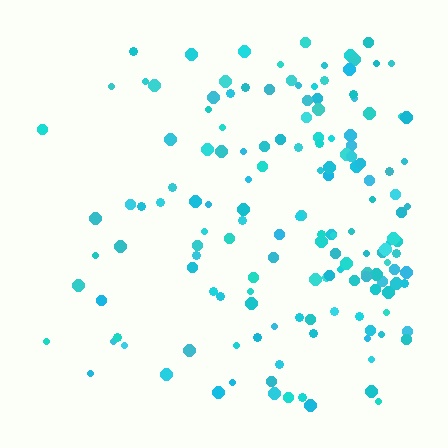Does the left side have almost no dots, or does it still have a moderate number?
Still a moderate number, just noticeably fewer than the right.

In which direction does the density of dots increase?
From left to right, with the right side densest.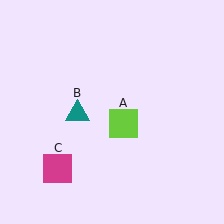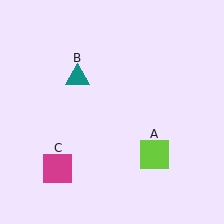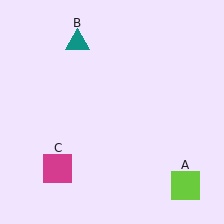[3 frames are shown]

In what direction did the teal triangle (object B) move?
The teal triangle (object B) moved up.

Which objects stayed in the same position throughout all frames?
Magenta square (object C) remained stationary.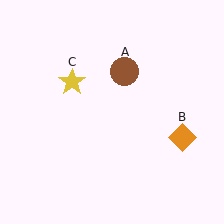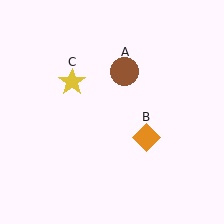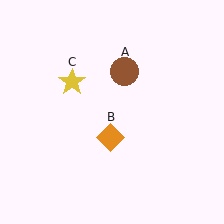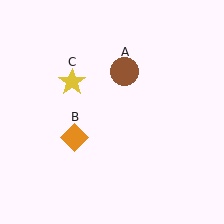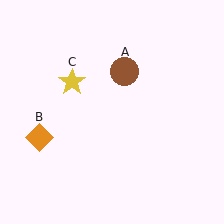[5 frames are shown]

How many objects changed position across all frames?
1 object changed position: orange diamond (object B).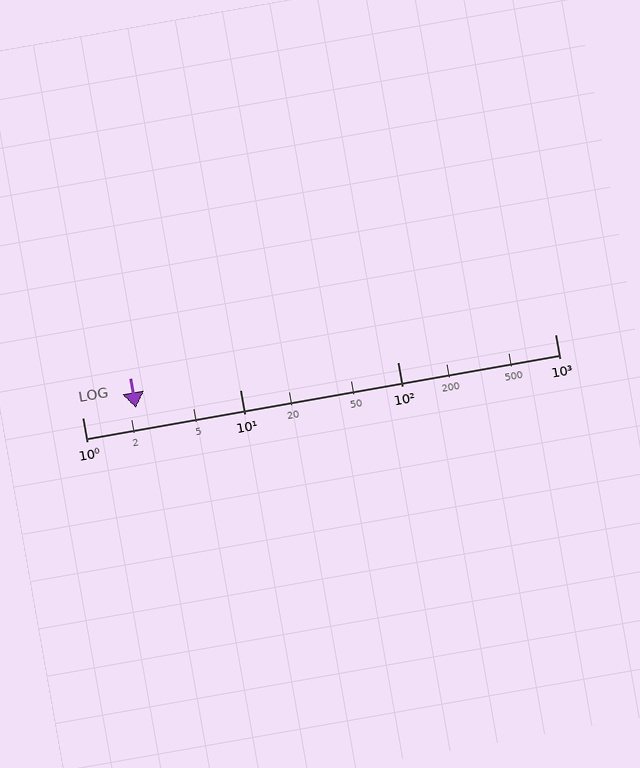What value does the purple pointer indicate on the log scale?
The pointer indicates approximately 2.2.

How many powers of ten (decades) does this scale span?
The scale spans 3 decades, from 1 to 1000.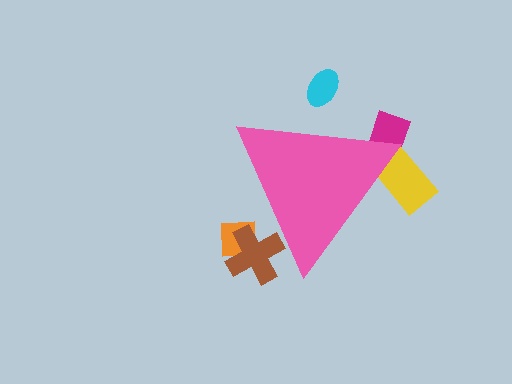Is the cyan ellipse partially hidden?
Yes, the cyan ellipse is partially hidden behind the pink triangle.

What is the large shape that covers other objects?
A pink triangle.